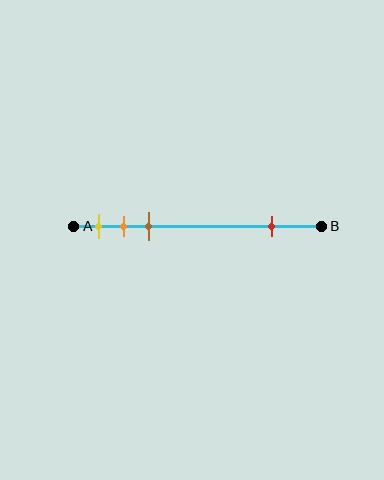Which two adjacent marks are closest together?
The orange and brown marks are the closest adjacent pair.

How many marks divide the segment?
There are 4 marks dividing the segment.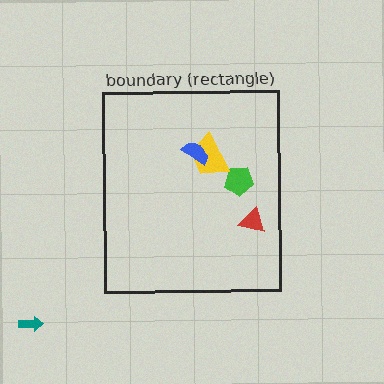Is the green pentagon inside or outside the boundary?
Inside.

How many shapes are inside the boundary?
4 inside, 1 outside.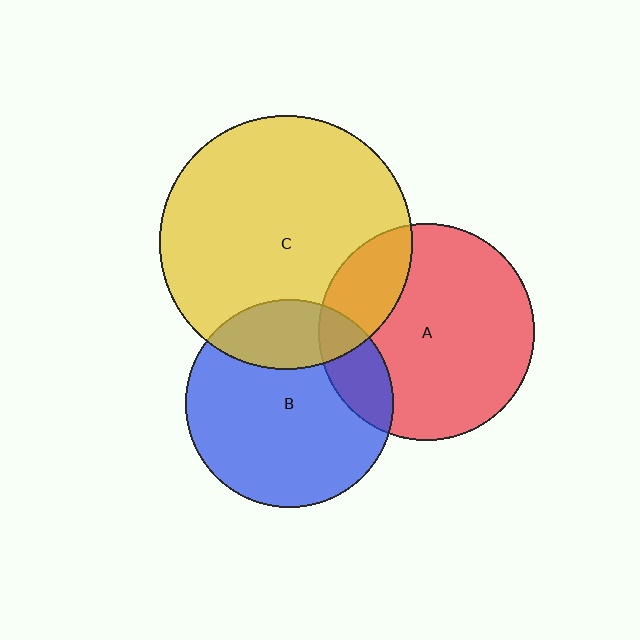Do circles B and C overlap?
Yes.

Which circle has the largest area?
Circle C (yellow).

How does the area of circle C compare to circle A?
Approximately 1.4 times.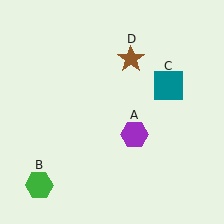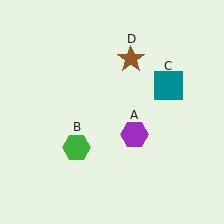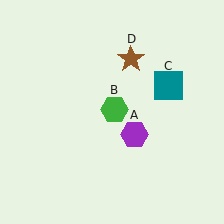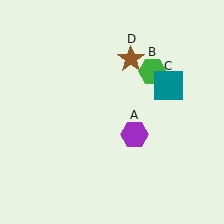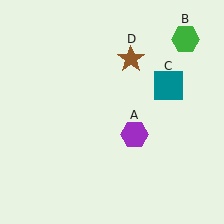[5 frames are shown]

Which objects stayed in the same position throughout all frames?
Purple hexagon (object A) and teal square (object C) and brown star (object D) remained stationary.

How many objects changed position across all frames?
1 object changed position: green hexagon (object B).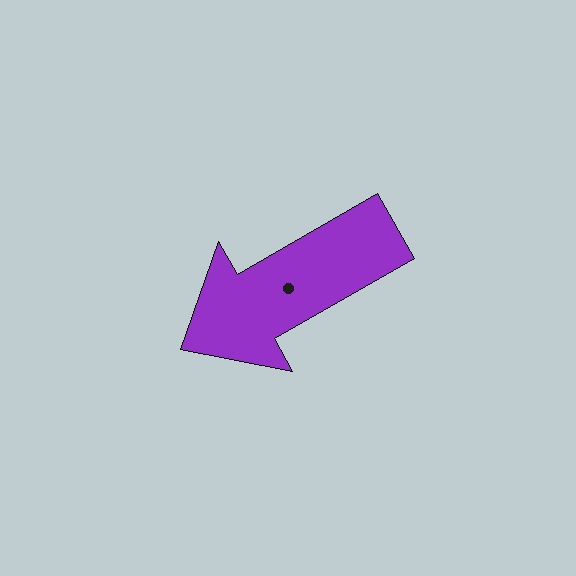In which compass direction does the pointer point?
Southwest.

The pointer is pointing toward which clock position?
Roughly 8 o'clock.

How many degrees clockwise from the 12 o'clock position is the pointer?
Approximately 240 degrees.